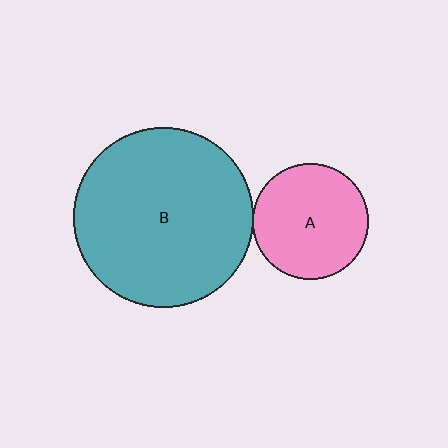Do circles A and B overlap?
Yes.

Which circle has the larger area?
Circle B (teal).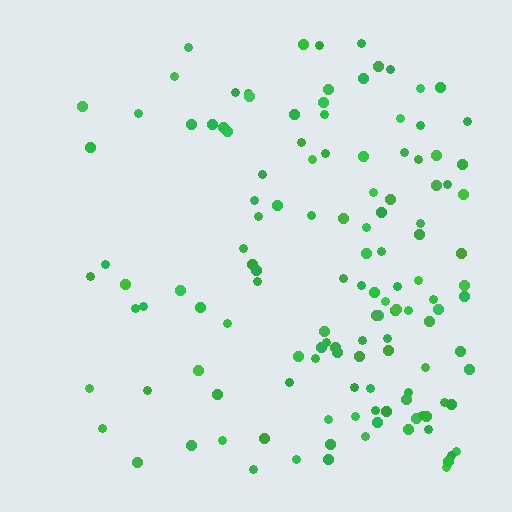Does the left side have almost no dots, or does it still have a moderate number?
Still a moderate number, just noticeably fewer than the right.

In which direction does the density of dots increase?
From left to right, with the right side densest.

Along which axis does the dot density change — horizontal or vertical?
Horizontal.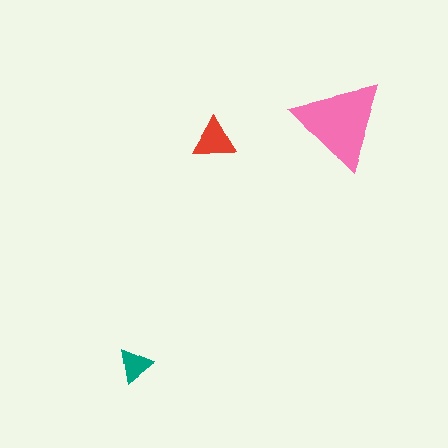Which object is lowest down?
The teal triangle is bottommost.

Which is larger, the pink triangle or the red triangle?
The pink one.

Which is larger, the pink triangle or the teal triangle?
The pink one.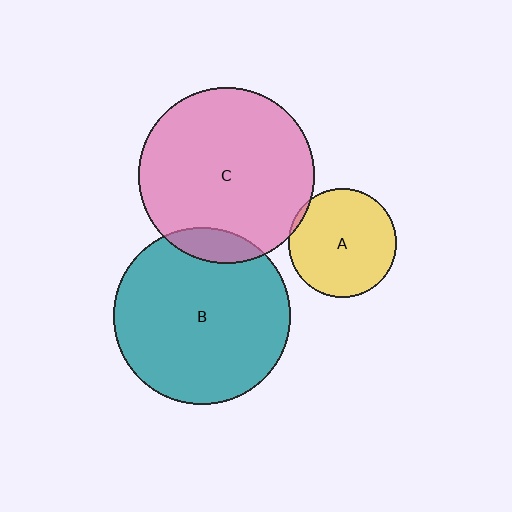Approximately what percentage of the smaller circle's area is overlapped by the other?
Approximately 10%.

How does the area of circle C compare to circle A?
Approximately 2.6 times.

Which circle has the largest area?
Circle B (teal).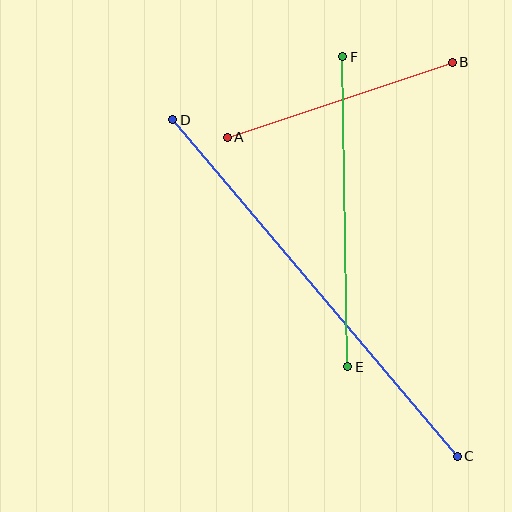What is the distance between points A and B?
The distance is approximately 237 pixels.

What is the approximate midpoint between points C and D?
The midpoint is at approximately (315, 288) pixels.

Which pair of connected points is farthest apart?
Points C and D are farthest apart.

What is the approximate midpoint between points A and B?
The midpoint is at approximately (340, 100) pixels.